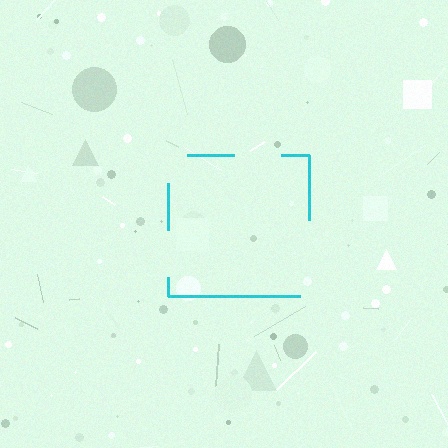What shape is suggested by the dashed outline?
The dashed outline suggests a square.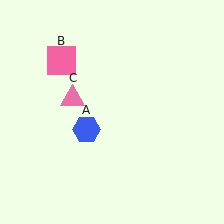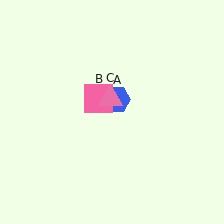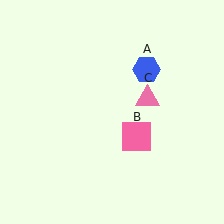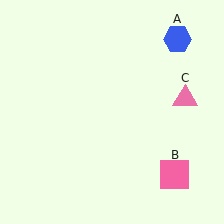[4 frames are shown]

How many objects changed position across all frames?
3 objects changed position: blue hexagon (object A), pink square (object B), pink triangle (object C).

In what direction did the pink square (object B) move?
The pink square (object B) moved down and to the right.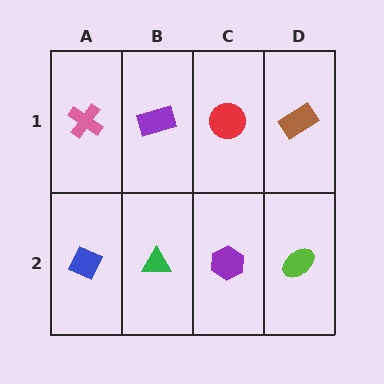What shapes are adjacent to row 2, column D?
A brown rectangle (row 1, column D), a purple hexagon (row 2, column C).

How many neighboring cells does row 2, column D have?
2.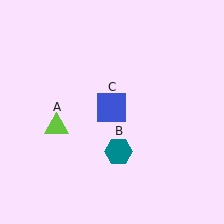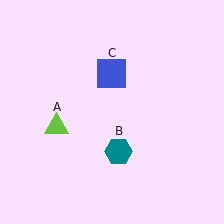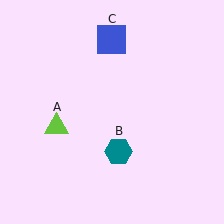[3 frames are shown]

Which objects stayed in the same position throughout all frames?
Lime triangle (object A) and teal hexagon (object B) remained stationary.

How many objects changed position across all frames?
1 object changed position: blue square (object C).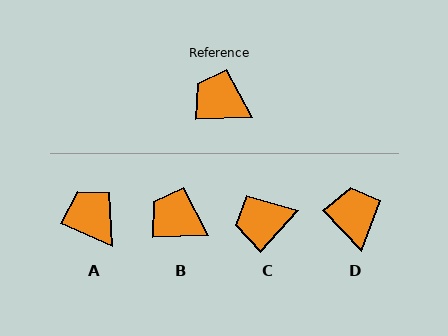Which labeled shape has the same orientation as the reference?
B.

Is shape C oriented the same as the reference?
No, it is off by about 45 degrees.